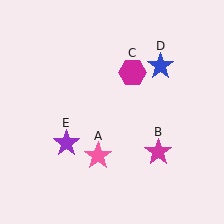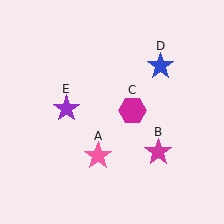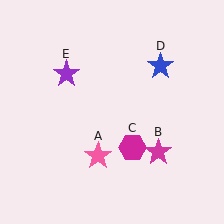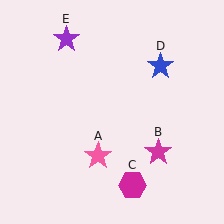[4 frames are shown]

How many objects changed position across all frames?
2 objects changed position: magenta hexagon (object C), purple star (object E).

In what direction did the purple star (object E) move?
The purple star (object E) moved up.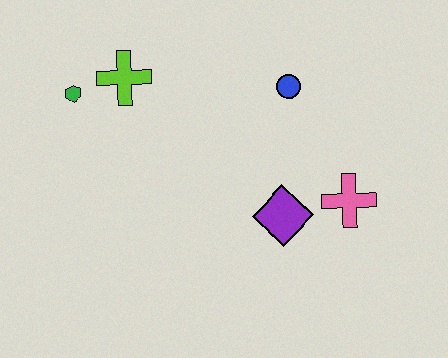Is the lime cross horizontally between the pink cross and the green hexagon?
Yes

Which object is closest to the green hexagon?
The lime cross is closest to the green hexagon.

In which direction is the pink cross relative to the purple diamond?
The pink cross is to the right of the purple diamond.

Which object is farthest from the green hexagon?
The pink cross is farthest from the green hexagon.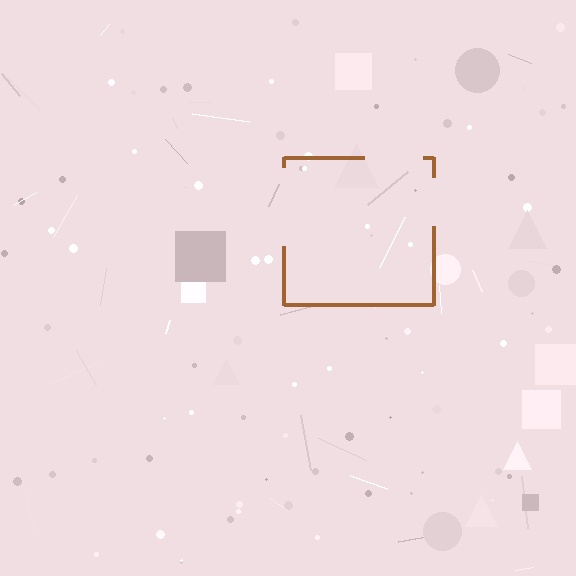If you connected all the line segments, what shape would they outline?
They would outline a square.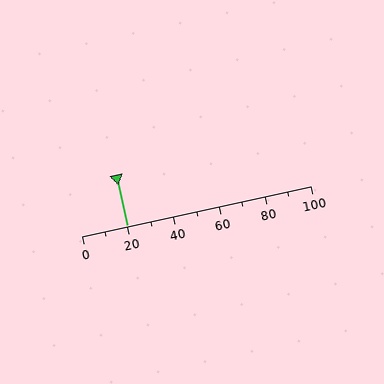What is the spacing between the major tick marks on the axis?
The major ticks are spaced 20 apart.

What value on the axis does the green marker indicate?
The marker indicates approximately 20.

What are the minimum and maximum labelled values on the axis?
The axis runs from 0 to 100.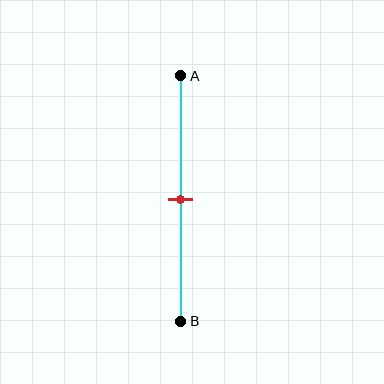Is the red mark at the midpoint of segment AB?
Yes, the mark is approximately at the midpoint.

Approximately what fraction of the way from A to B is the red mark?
The red mark is approximately 50% of the way from A to B.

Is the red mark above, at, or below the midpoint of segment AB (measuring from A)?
The red mark is approximately at the midpoint of segment AB.